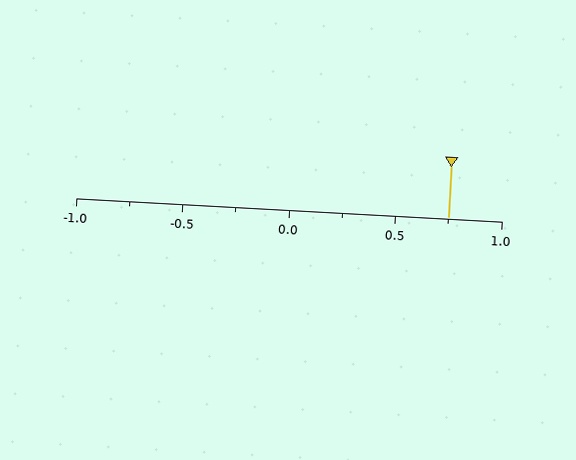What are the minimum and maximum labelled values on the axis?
The axis runs from -1.0 to 1.0.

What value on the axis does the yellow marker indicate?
The marker indicates approximately 0.75.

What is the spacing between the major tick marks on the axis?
The major ticks are spaced 0.5 apart.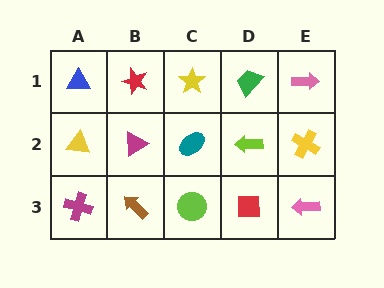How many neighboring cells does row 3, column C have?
3.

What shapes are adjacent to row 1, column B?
A magenta triangle (row 2, column B), a blue triangle (row 1, column A), a yellow star (row 1, column C).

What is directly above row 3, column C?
A teal ellipse.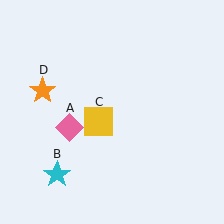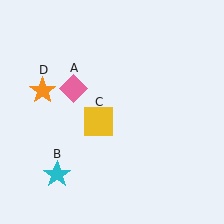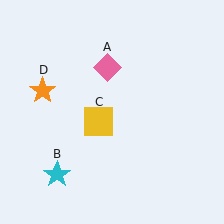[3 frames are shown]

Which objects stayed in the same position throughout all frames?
Cyan star (object B) and yellow square (object C) and orange star (object D) remained stationary.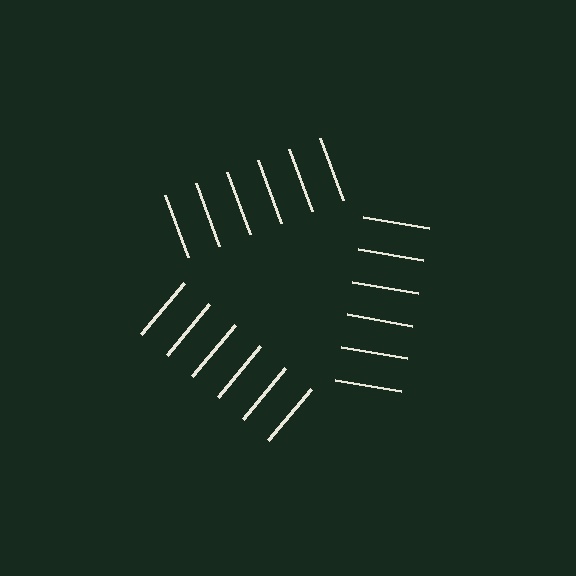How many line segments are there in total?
18 — 6 along each of the 3 edges.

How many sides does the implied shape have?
3 sides — the line-ends trace a triangle.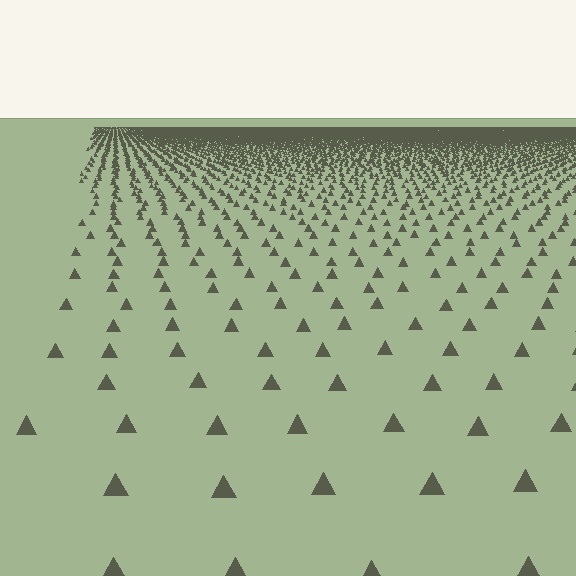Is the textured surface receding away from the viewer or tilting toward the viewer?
The surface is receding away from the viewer. Texture elements get smaller and denser toward the top.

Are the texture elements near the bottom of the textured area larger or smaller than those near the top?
Larger. Near the bottom, elements are closer to the viewer and appear at a bigger on-screen size.